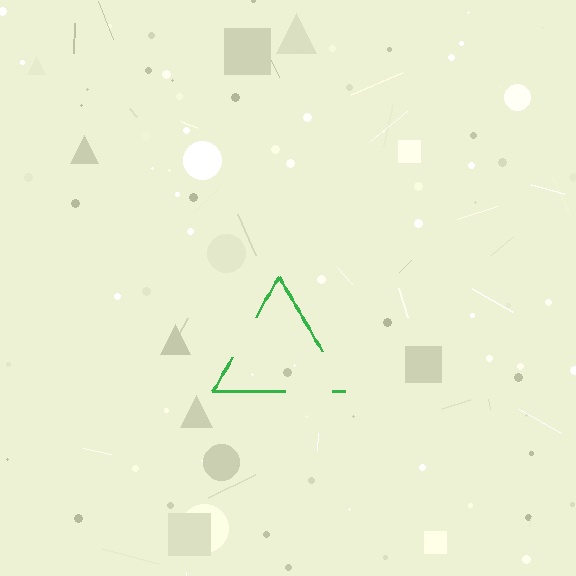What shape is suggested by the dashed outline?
The dashed outline suggests a triangle.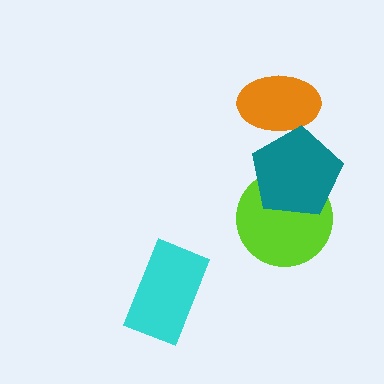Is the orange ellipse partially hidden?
Yes, it is partially covered by another shape.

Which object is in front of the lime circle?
The teal pentagon is in front of the lime circle.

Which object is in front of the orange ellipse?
The teal pentagon is in front of the orange ellipse.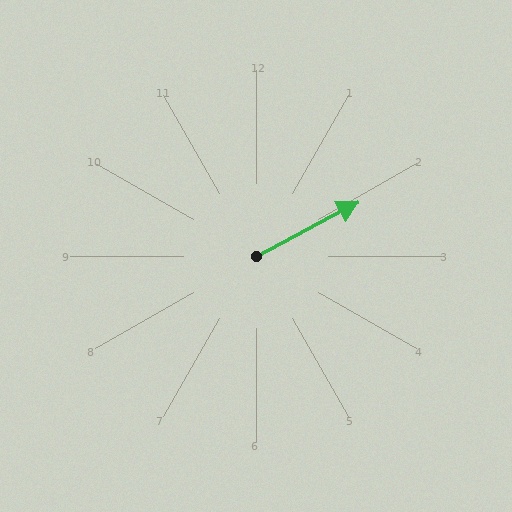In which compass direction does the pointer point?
Northeast.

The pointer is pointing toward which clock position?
Roughly 2 o'clock.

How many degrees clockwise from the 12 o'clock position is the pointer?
Approximately 62 degrees.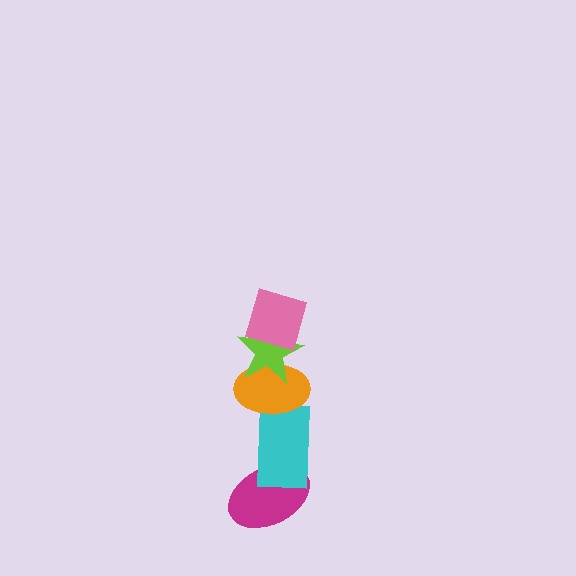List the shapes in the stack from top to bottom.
From top to bottom: the pink diamond, the lime star, the orange ellipse, the cyan rectangle, the magenta ellipse.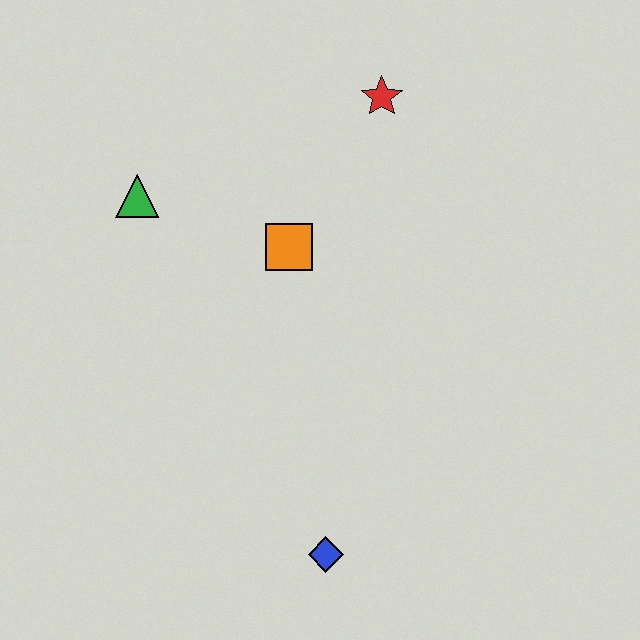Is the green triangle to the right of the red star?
No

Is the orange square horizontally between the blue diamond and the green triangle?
Yes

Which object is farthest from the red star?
The blue diamond is farthest from the red star.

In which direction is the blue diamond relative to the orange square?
The blue diamond is below the orange square.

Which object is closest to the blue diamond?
The orange square is closest to the blue diamond.